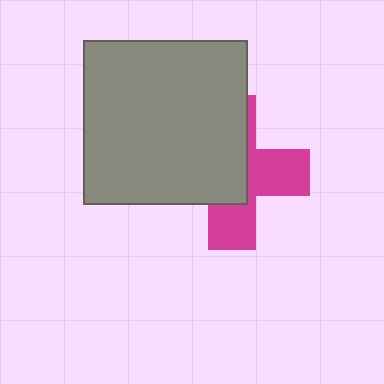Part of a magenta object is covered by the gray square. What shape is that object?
It is a cross.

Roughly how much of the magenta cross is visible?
A small part of it is visible (roughly 45%).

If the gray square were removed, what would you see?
You would see the complete magenta cross.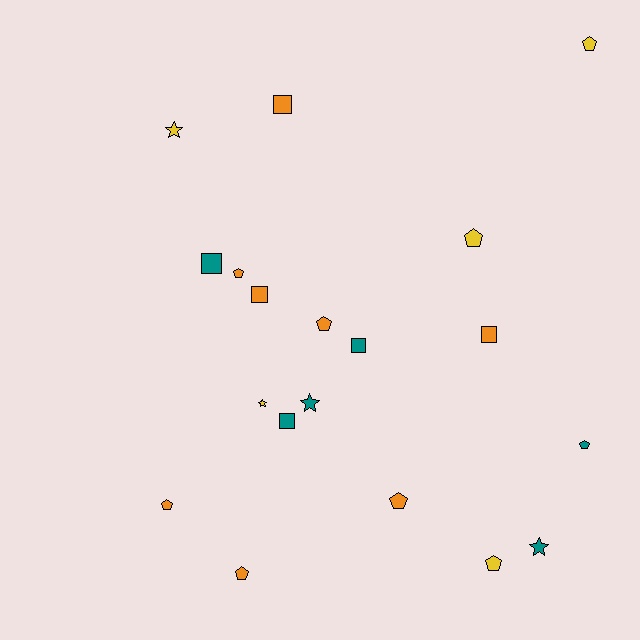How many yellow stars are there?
There are 2 yellow stars.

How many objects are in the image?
There are 19 objects.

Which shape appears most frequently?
Pentagon, with 9 objects.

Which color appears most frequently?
Orange, with 8 objects.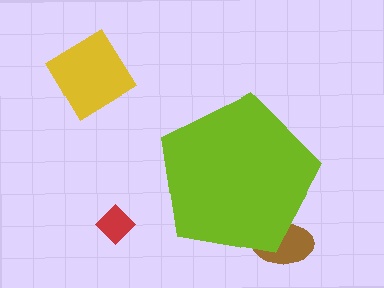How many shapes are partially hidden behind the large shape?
1 shape is partially hidden.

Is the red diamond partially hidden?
No, the red diamond is fully visible.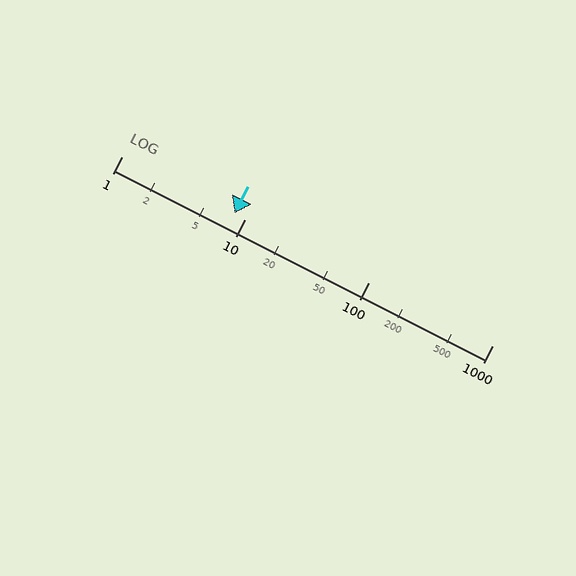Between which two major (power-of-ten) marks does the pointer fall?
The pointer is between 1 and 10.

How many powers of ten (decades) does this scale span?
The scale spans 3 decades, from 1 to 1000.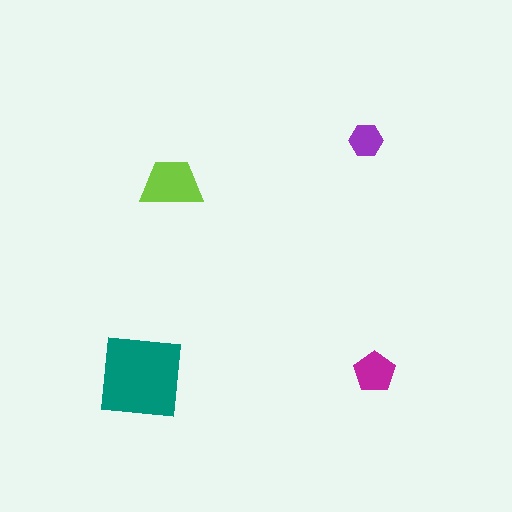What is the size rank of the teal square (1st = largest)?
1st.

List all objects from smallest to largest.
The purple hexagon, the magenta pentagon, the lime trapezoid, the teal square.